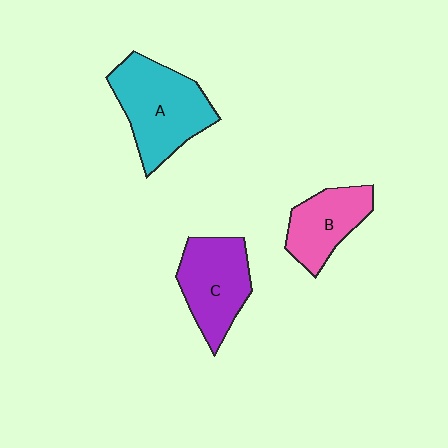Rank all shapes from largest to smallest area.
From largest to smallest: A (cyan), C (purple), B (pink).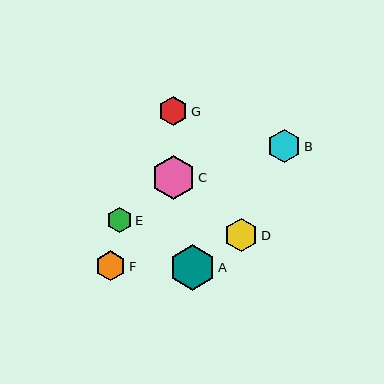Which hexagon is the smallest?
Hexagon E is the smallest with a size of approximately 25 pixels.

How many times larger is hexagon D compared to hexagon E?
Hexagon D is approximately 1.3 times the size of hexagon E.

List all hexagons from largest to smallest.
From largest to smallest: A, C, B, D, F, G, E.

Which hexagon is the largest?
Hexagon A is the largest with a size of approximately 45 pixels.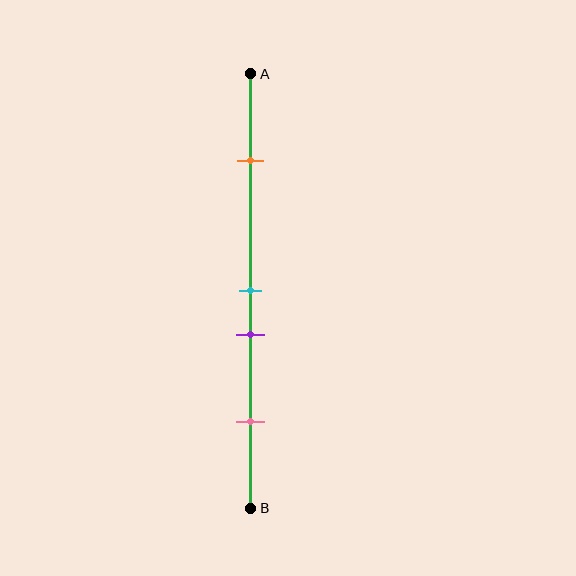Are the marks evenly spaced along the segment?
No, the marks are not evenly spaced.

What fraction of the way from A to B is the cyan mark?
The cyan mark is approximately 50% (0.5) of the way from A to B.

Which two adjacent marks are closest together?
The cyan and purple marks are the closest adjacent pair.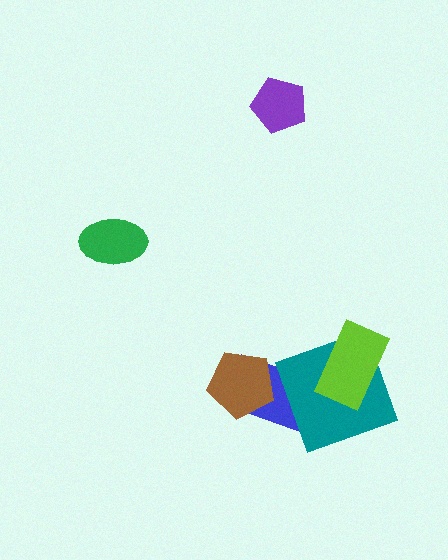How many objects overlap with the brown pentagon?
1 object overlaps with the brown pentagon.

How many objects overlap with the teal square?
2 objects overlap with the teal square.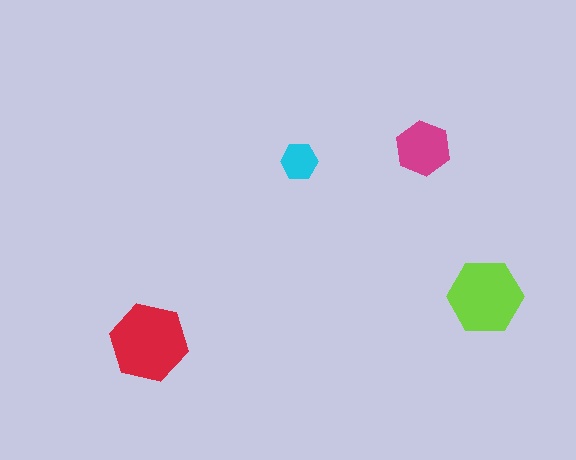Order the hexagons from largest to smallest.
the red one, the lime one, the magenta one, the cyan one.